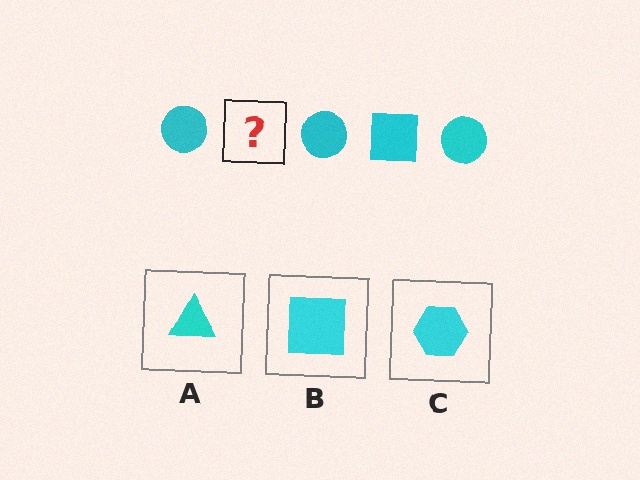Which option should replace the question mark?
Option B.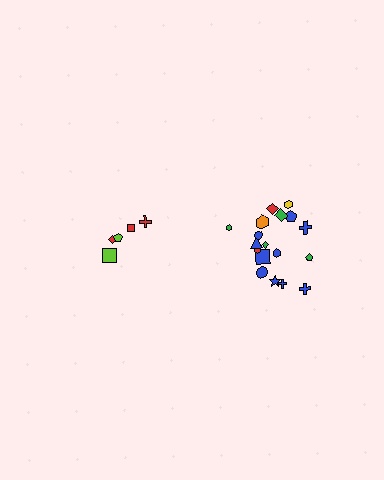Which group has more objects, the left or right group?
The right group.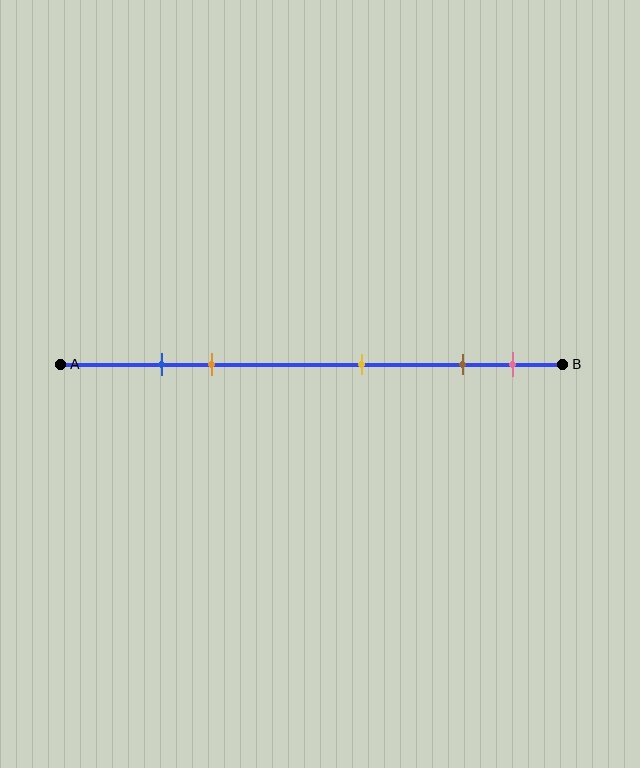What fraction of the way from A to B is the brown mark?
The brown mark is approximately 80% (0.8) of the way from A to B.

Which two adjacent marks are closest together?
The blue and orange marks are the closest adjacent pair.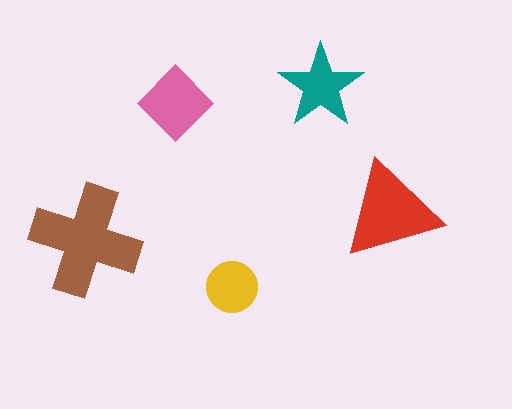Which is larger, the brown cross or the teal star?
The brown cross.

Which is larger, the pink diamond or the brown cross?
The brown cross.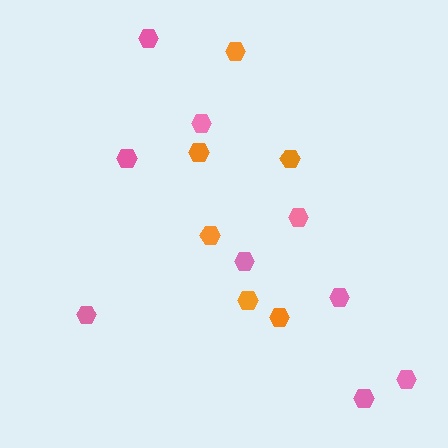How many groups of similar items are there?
There are 2 groups: one group of pink hexagons (9) and one group of orange hexagons (6).